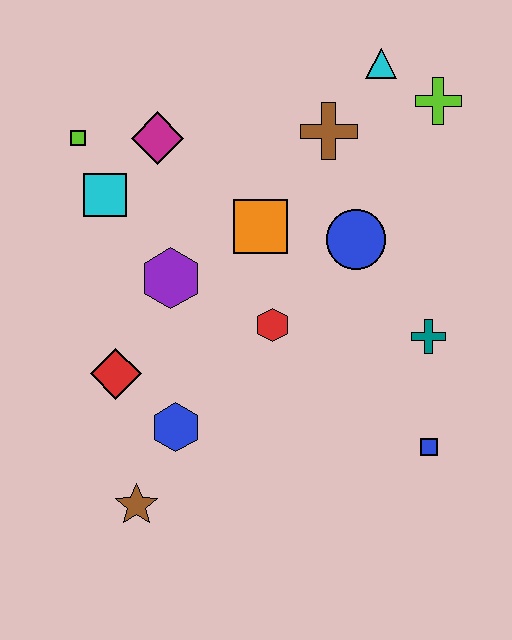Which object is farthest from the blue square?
The lime square is farthest from the blue square.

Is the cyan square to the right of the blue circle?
No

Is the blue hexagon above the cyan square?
No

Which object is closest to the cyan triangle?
The lime cross is closest to the cyan triangle.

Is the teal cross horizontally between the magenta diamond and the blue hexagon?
No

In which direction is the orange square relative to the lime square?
The orange square is to the right of the lime square.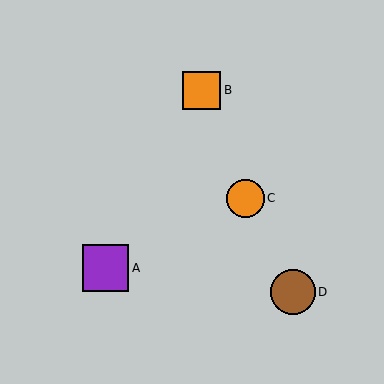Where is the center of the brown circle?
The center of the brown circle is at (293, 292).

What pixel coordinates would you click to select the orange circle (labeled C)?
Click at (245, 198) to select the orange circle C.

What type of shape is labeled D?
Shape D is a brown circle.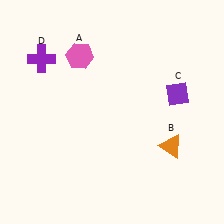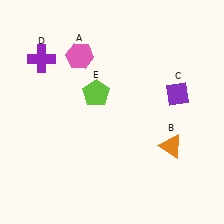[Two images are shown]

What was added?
A lime pentagon (E) was added in Image 2.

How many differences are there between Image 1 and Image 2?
There is 1 difference between the two images.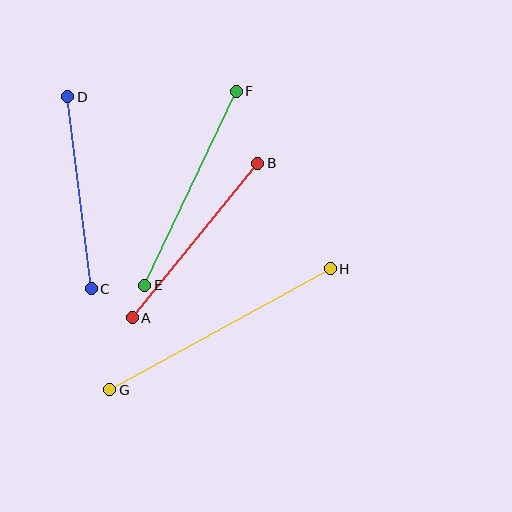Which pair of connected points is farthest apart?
Points G and H are farthest apart.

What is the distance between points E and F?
The distance is approximately 214 pixels.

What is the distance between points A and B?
The distance is approximately 199 pixels.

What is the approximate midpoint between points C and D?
The midpoint is at approximately (79, 193) pixels.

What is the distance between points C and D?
The distance is approximately 194 pixels.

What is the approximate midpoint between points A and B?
The midpoint is at approximately (195, 241) pixels.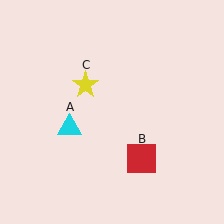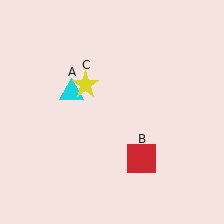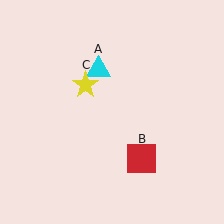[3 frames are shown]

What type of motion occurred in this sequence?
The cyan triangle (object A) rotated clockwise around the center of the scene.